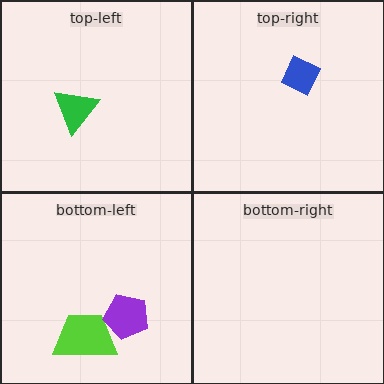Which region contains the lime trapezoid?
The bottom-left region.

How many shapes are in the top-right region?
1.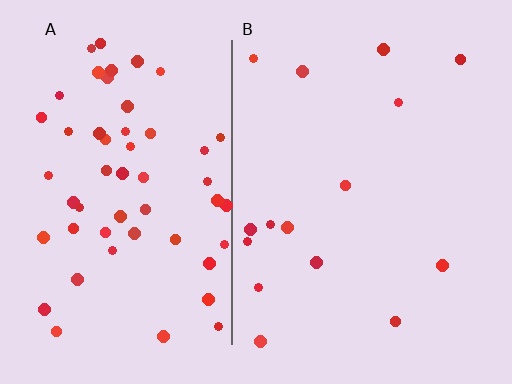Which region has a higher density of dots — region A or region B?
A (the left).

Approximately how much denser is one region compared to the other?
Approximately 3.6× — region A over region B.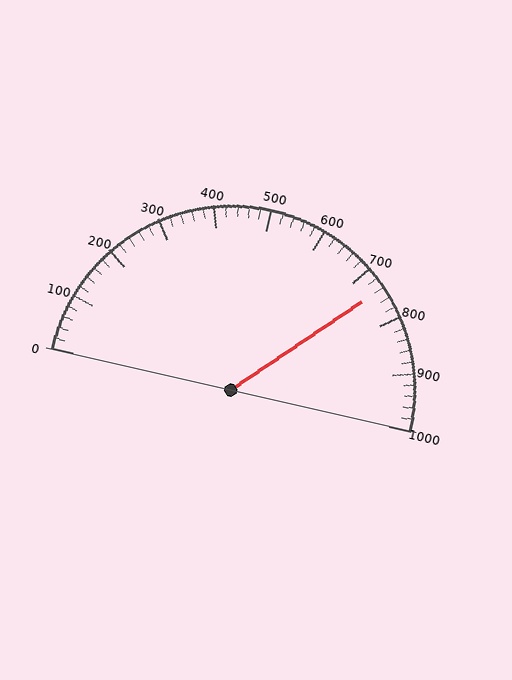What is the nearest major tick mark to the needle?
The nearest major tick mark is 700.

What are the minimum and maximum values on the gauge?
The gauge ranges from 0 to 1000.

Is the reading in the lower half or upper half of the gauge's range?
The reading is in the upper half of the range (0 to 1000).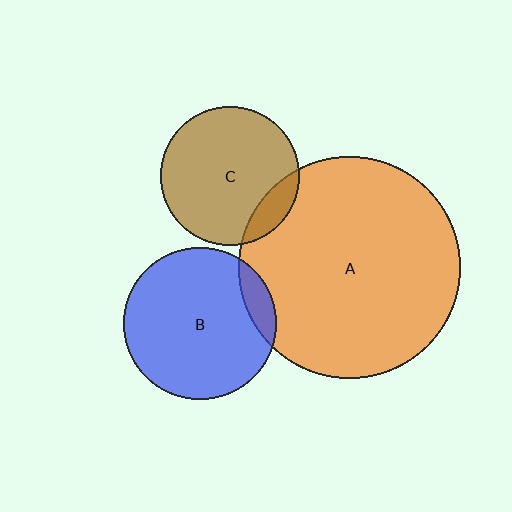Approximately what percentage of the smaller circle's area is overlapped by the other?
Approximately 10%.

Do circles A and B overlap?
Yes.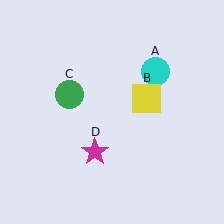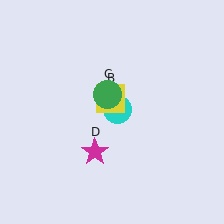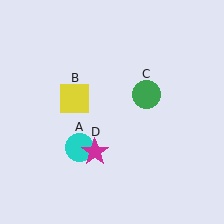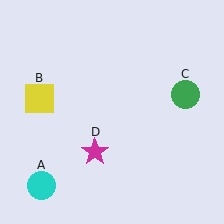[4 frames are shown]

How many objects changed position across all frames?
3 objects changed position: cyan circle (object A), yellow square (object B), green circle (object C).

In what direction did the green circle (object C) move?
The green circle (object C) moved right.